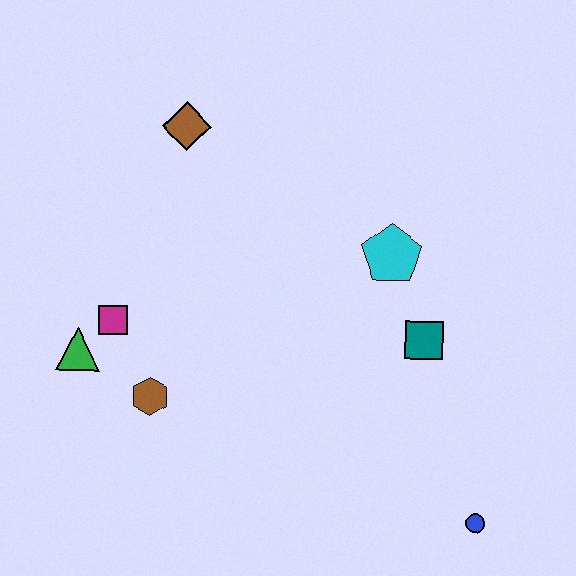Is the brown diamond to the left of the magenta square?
No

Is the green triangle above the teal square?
No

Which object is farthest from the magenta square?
The blue circle is farthest from the magenta square.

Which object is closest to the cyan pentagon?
The teal square is closest to the cyan pentagon.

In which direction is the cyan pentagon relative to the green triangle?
The cyan pentagon is to the right of the green triangle.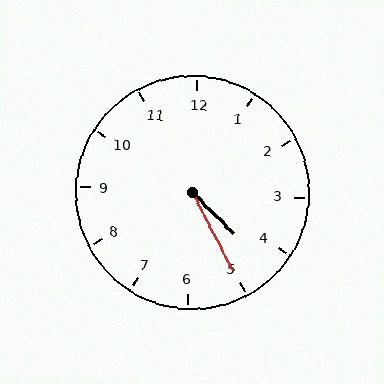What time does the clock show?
4:25.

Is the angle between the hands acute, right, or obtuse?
It is acute.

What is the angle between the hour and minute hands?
Approximately 18 degrees.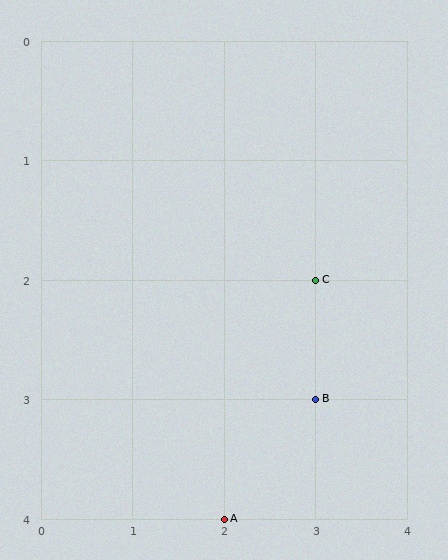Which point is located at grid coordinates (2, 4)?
Point A is at (2, 4).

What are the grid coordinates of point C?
Point C is at grid coordinates (3, 2).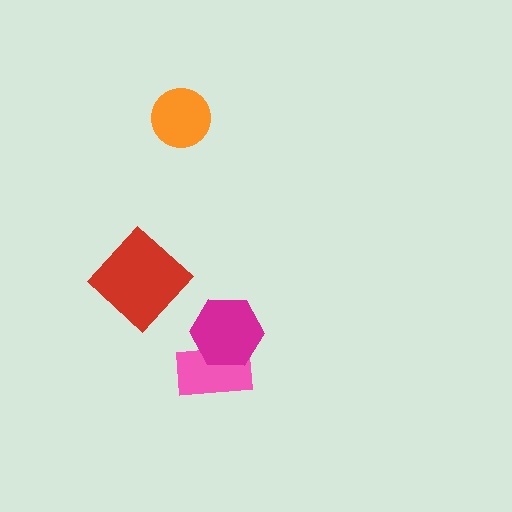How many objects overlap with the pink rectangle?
1 object overlaps with the pink rectangle.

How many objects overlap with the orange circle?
0 objects overlap with the orange circle.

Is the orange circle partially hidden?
No, no other shape covers it.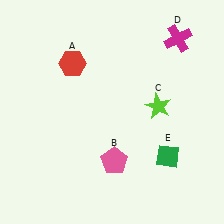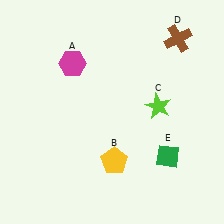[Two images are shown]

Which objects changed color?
A changed from red to magenta. B changed from pink to yellow. D changed from magenta to brown.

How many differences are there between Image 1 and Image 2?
There are 3 differences between the two images.